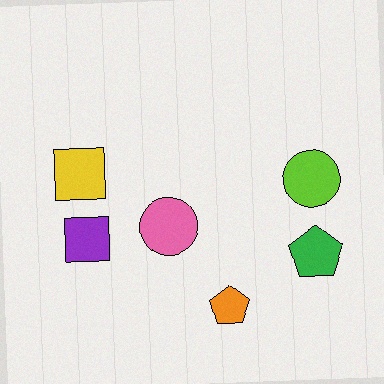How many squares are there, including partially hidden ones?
There are 2 squares.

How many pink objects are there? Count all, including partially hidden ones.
There is 1 pink object.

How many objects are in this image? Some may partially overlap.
There are 6 objects.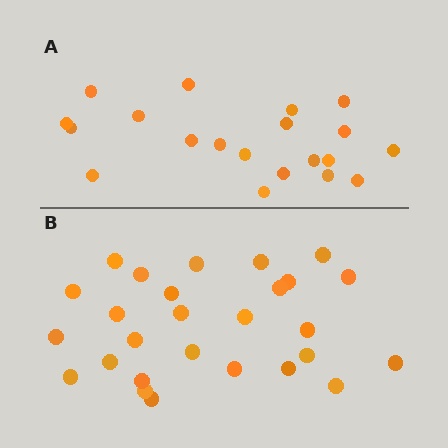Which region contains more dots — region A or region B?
Region B (the bottom region) has more dots.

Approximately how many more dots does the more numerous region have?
Region B has roughly 8 or so more dots than region A.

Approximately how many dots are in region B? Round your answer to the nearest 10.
About 30 dots. (The exact count is 27, which rounds to 30.)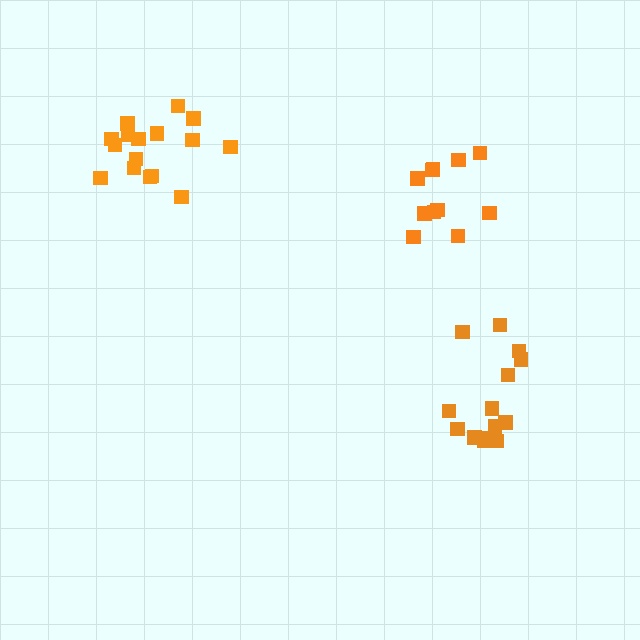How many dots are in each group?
Group 1: 14 dots, Group 2: 11 dots, Group 3: 16 dots (41 total).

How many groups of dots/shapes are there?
There are 3 groups.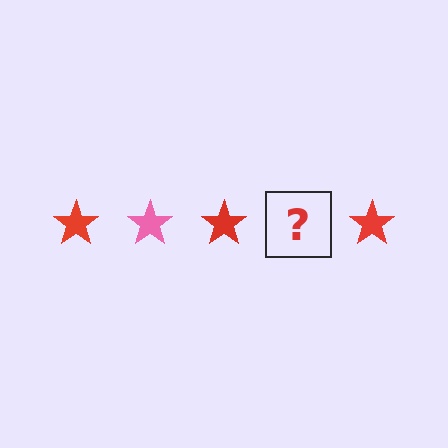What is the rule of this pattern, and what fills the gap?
The rule is that the pattern cycles through red, pink stars. The gap should be filled with a pink star.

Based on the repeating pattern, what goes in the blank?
The blank should be a pink star.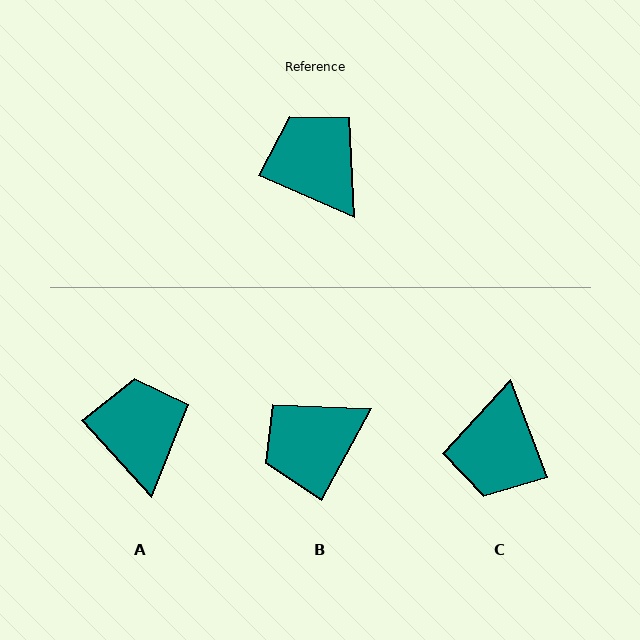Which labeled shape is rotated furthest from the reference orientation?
C, about 135 degrees away.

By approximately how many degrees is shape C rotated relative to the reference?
Approximately 135 degrees counter-clockwise.